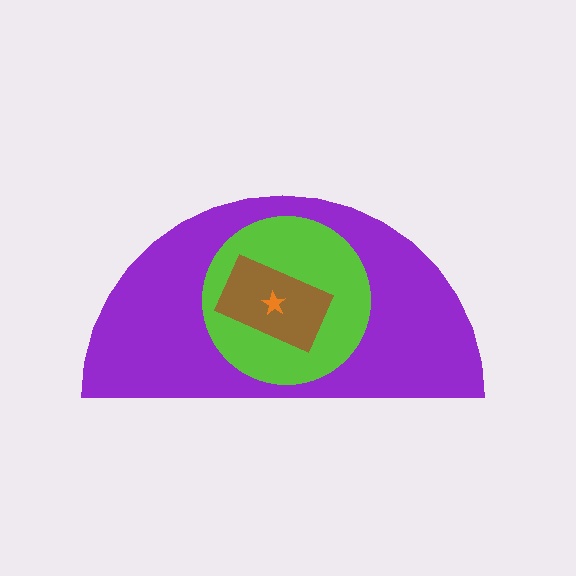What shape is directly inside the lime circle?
The brown rectangle.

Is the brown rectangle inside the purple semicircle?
Yes.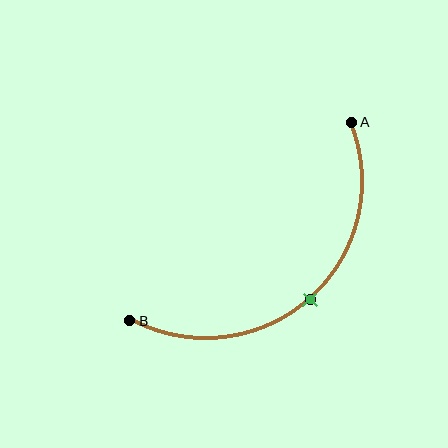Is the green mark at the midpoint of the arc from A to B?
Yes. The green mark lies on the arc at equal arc-length from both A and B — it is the arc midpoint.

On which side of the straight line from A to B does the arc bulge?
The arc bulges below and to the right of the straight line connecting A and B.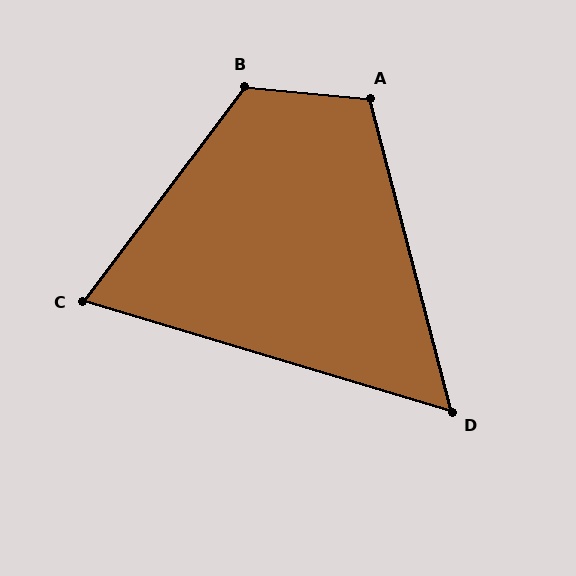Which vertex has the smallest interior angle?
D, at approximately 59 degrees.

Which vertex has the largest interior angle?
B, at approximately 121 degrees.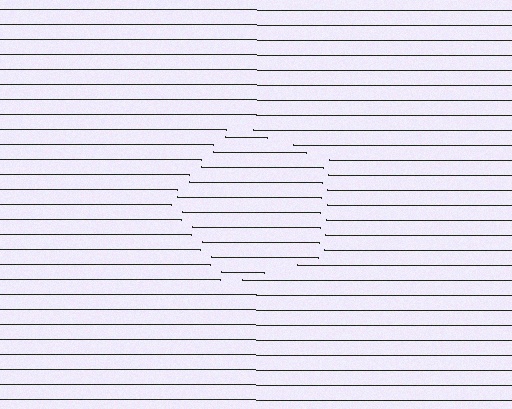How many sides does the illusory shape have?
5 sides — the line-ends trace a pentagon.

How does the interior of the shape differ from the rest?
The interior of the shape contains the same grating, shifted by half a period — the contour is defined by the phase discontinuity where line-ends from the inner and outer gratings abut.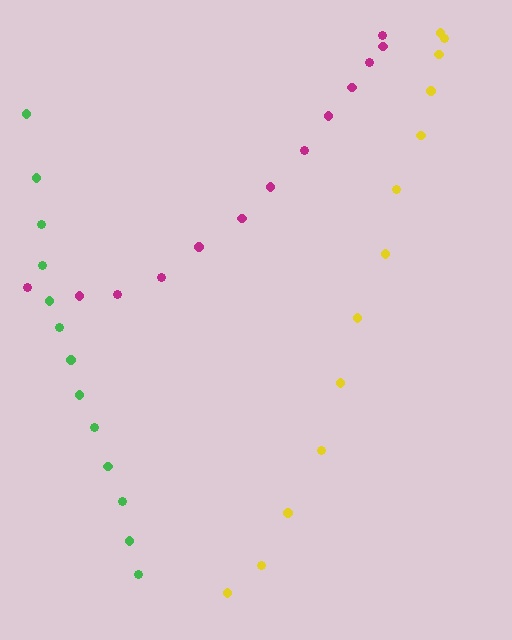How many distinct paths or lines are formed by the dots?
There are 3 distinct paths.